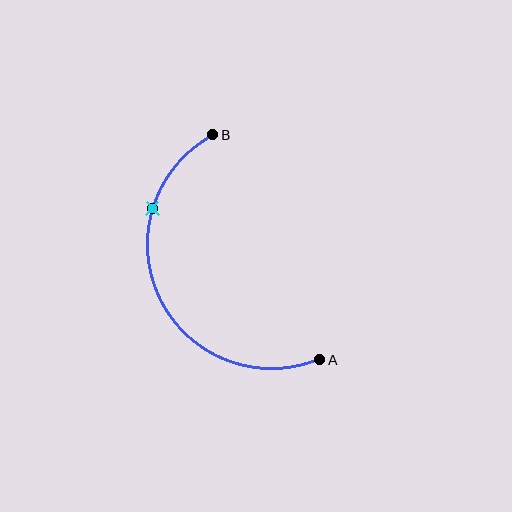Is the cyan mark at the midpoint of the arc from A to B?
No. The cyan mark lies on the arc but is closer to endpoint B. The arc midpoint would be at the point on the curve equidistant along the arc from both A and B.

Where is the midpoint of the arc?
The arc midpoint is the point on the curve farthest from the straight line joining A and B. It sits to the left of that line.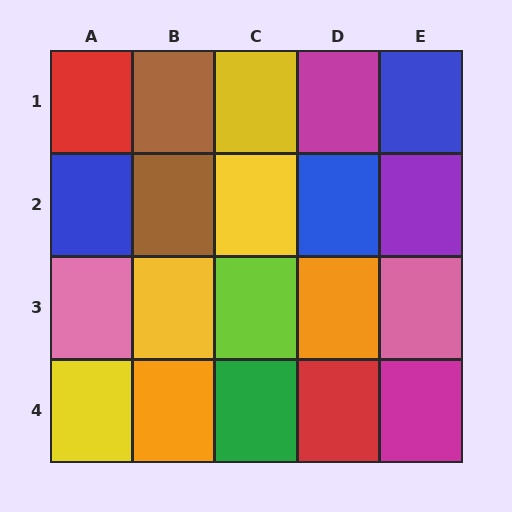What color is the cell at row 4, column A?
Yellow.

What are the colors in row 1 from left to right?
Red, brown, yellow, magenta, blue.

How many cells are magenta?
2 cells are magenta.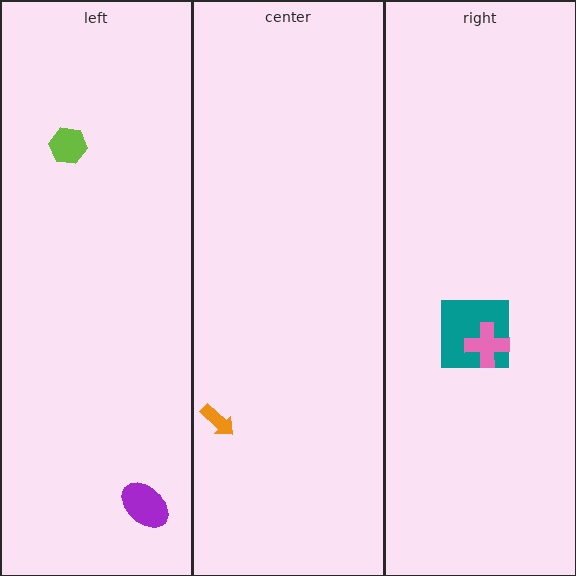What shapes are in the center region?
The orange arrow.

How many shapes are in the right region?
2.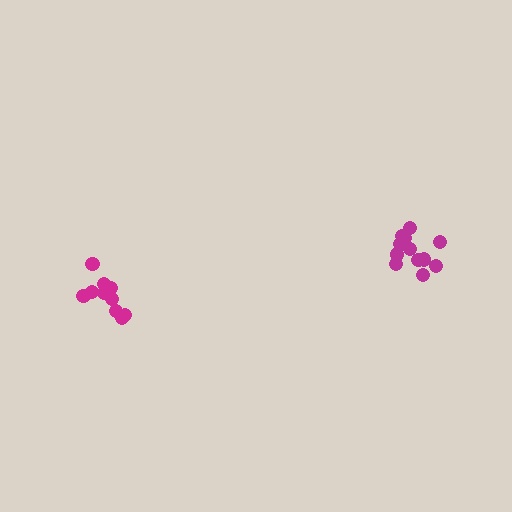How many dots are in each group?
Group 1: 12 dots, Group 2: 10 dots (22 total).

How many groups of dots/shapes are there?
There are 2 groups.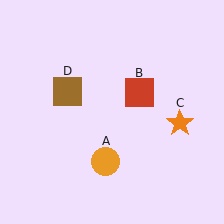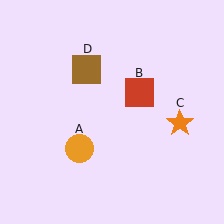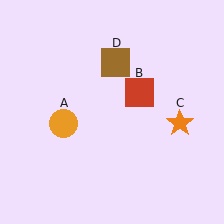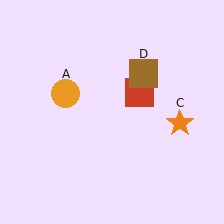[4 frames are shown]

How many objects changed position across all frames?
2 objects changed position: orange circle (object A), brown square (object D).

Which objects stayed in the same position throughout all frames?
Red square (object B) and orange star (object C) remained stationary.